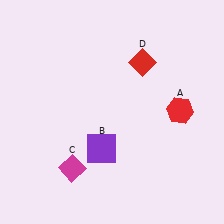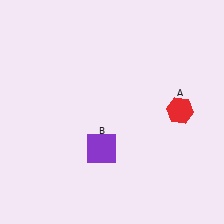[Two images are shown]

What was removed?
The red diamond (D), the magenta diamond (C) were removed in Image 2.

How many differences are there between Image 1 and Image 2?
There are 2 differences between the two images.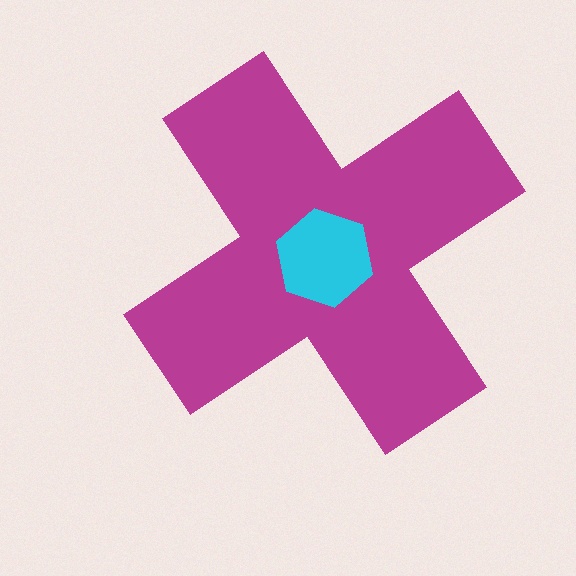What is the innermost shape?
The cyan hexagon.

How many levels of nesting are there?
2.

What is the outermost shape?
The magenta cross.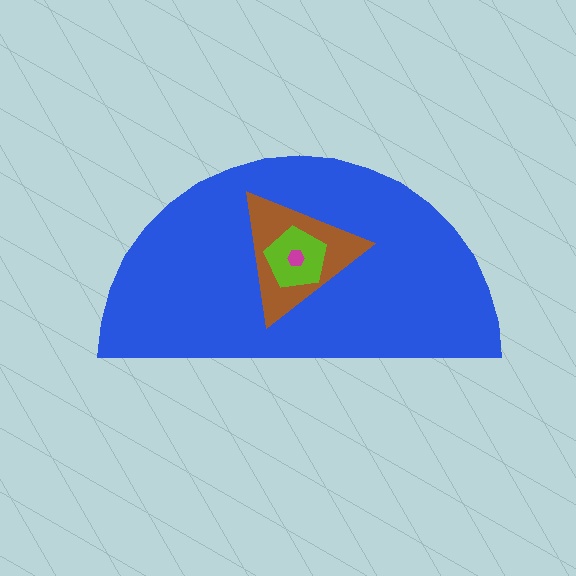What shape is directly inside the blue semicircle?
The brown triangle.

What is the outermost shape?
The blue semicircle.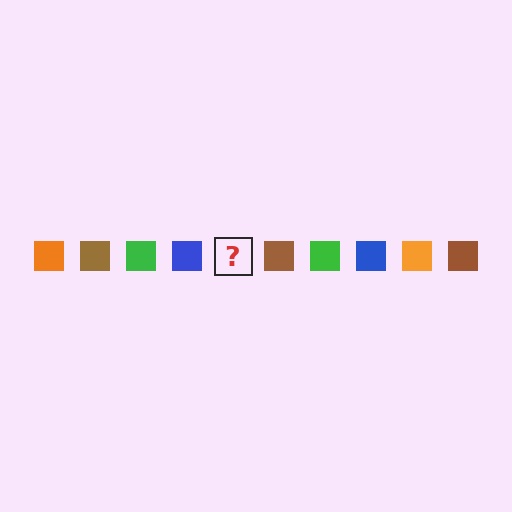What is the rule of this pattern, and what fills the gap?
The rule is that the pattern cycles through orange, brown, green, blue squares. The gap should be filled with an orange square.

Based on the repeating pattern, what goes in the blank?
The blank should be an orange square.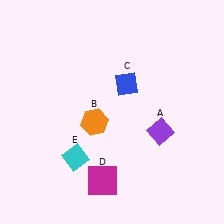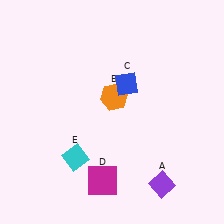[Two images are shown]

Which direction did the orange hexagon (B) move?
The orange hexagon (B) moved up.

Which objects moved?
The objects that moved are: the purple diamond (A), the orange hexagon (B).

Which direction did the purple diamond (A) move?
The purple diamond (A) moved down.